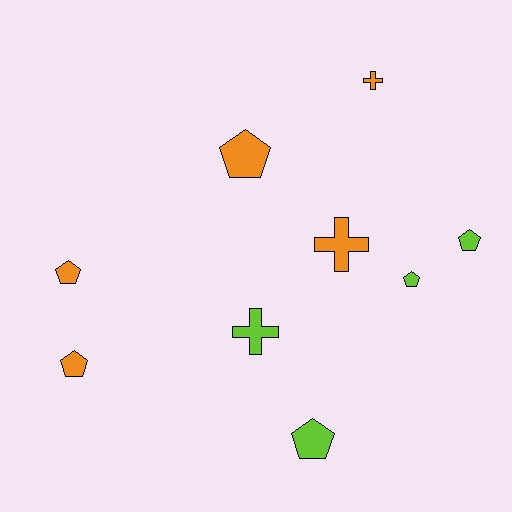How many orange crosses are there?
There are 2 orange crosses.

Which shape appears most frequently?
Pentagon, with 6 objects.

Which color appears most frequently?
Orange, with 5 objects.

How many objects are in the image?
There are 9 objects.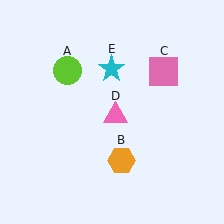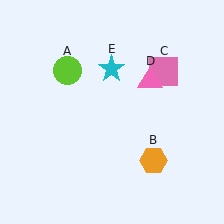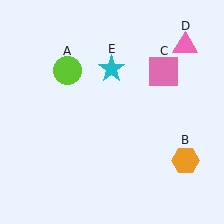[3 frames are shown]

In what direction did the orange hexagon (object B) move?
The orange hexagon (object B) moved right.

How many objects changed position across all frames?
2 objects changed position: orange hexagon (object B), pink triangle (object D).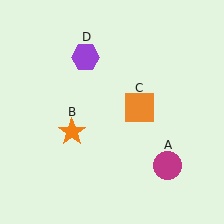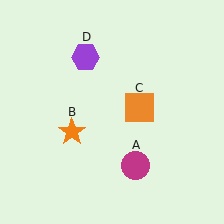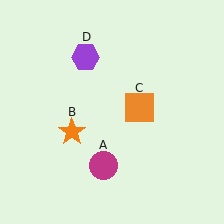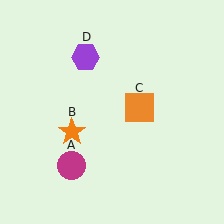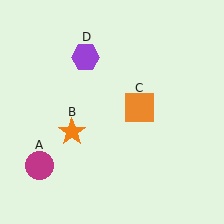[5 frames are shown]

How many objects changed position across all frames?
1 object changed position: magenta circle (object A).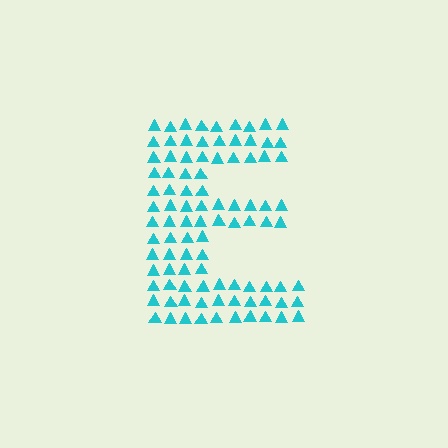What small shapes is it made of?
It is made of small triangles.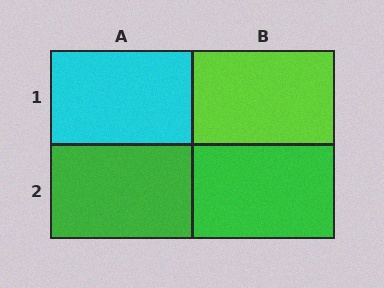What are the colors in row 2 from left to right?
Green, green.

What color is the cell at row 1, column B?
Lime.